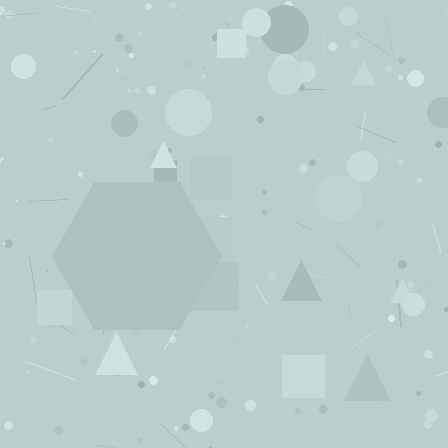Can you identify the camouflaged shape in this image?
The camouflaged shape is a hexagon.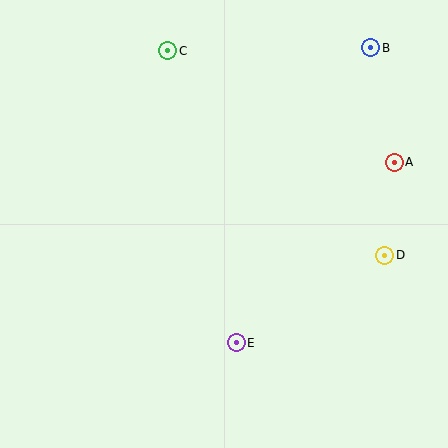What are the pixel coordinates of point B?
Point B is at (371, 48).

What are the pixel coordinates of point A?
Point A is at (394, 163).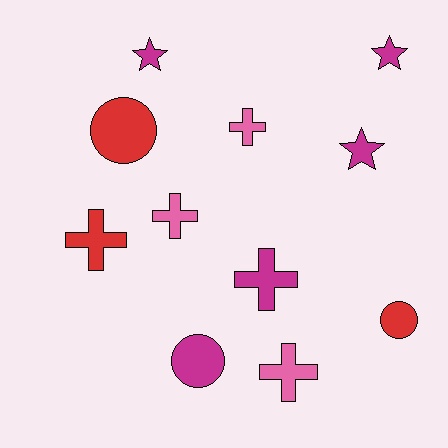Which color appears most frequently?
Magenta, with 5 objects.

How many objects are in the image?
There are 11 objects.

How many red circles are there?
There are 2 red circles.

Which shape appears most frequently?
Cross, with 5 objects.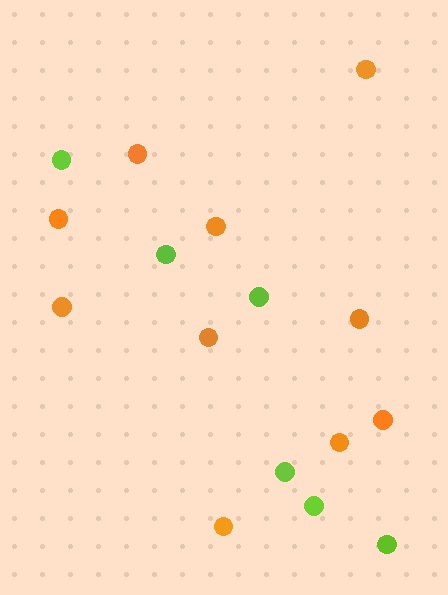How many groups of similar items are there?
There are 2 groups: one group of orange circles (10) and one group of lime circles (6).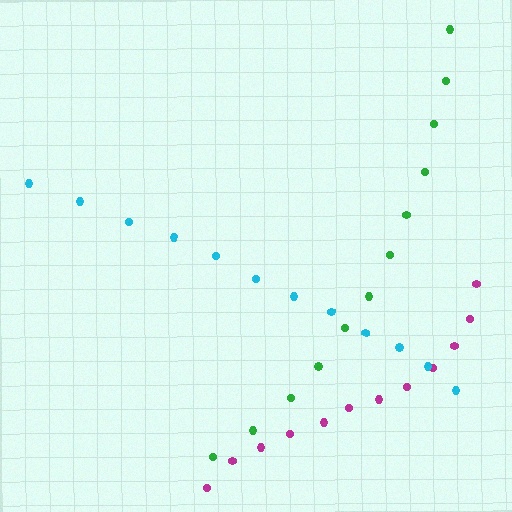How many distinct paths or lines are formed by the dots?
There are 3 distinct paths.